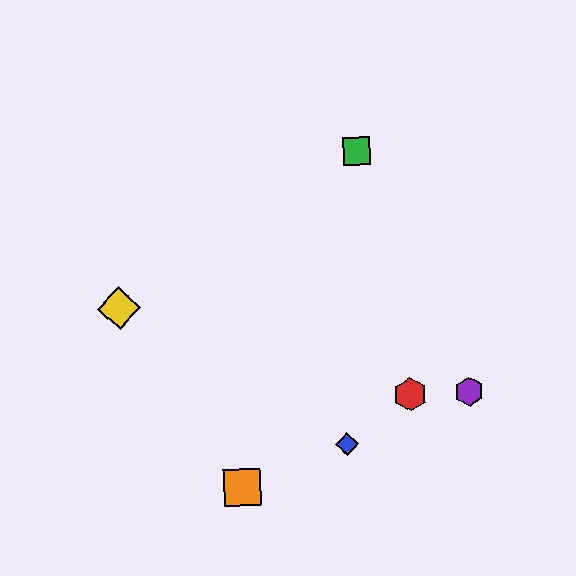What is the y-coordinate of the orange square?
The orange square is at y≈487.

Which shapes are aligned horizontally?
The red hexagon, the purple hexagon are aligned horizontally.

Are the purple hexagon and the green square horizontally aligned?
No, the purple hexagon is at y≈392 and the green square is at y≈151.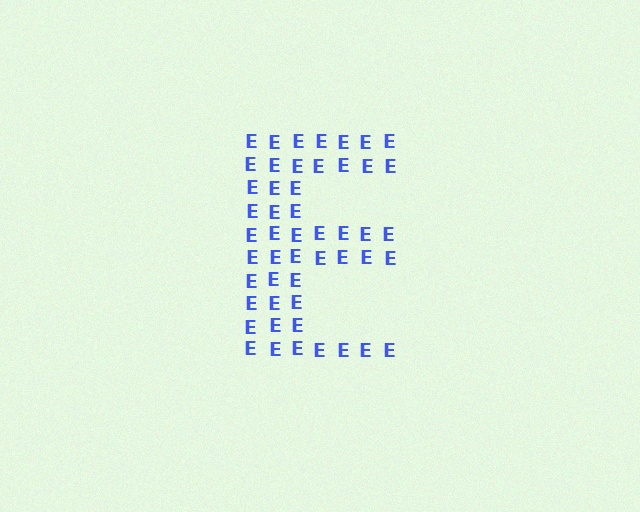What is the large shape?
The large shape is the letter E.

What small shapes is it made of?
It is made of small letter E's.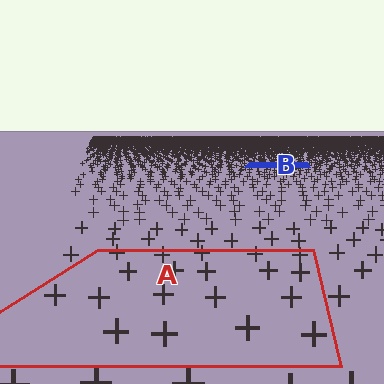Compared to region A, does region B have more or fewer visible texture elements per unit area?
Region B has more texture elements per unit area — they are packed more densely because it is farther away.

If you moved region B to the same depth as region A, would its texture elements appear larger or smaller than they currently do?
They would appear larger. At a closer depth, the same texture elements are projected at a bigger on-screen size.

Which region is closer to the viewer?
Region A is closer. The texture elements there are larger and more spread out.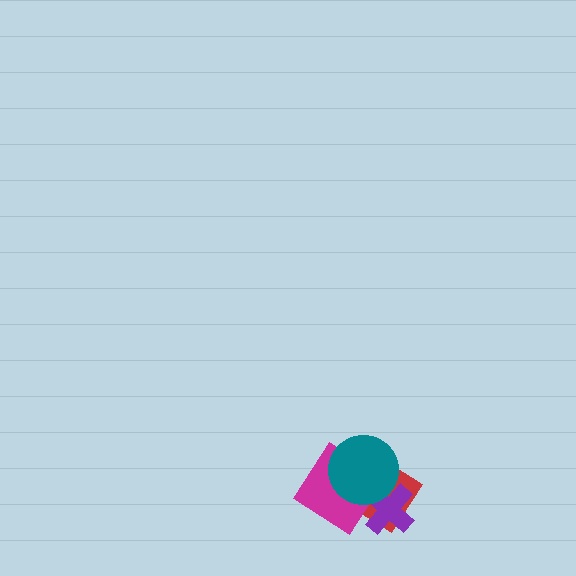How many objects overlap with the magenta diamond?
3 objects overlap with the magenta diamond.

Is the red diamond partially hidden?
Yes, it is partially covered by another shape.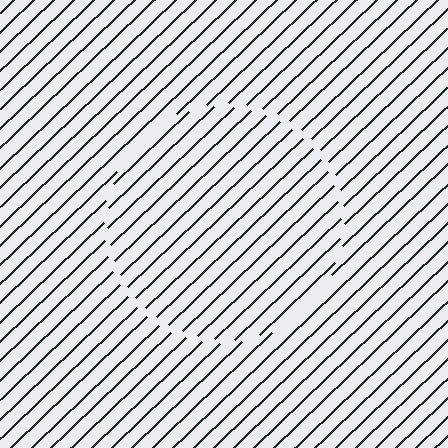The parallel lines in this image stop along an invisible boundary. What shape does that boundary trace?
An illusory circle. The interior of the shape contains the same grating, shifted by half a period — the contour is defined by the phase discontinuity where line-ends from the inner and outer gratings abut.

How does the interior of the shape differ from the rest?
The interior of the shape contains the same grating, shifted by half a period — the contour is defined by the phase discontinuity where line-ends from the inner and outer gratings abut.